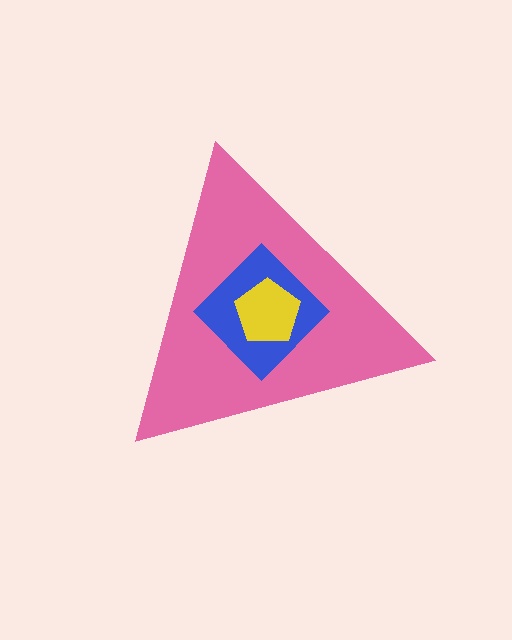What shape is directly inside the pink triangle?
The blue diamond.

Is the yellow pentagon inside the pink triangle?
Yes.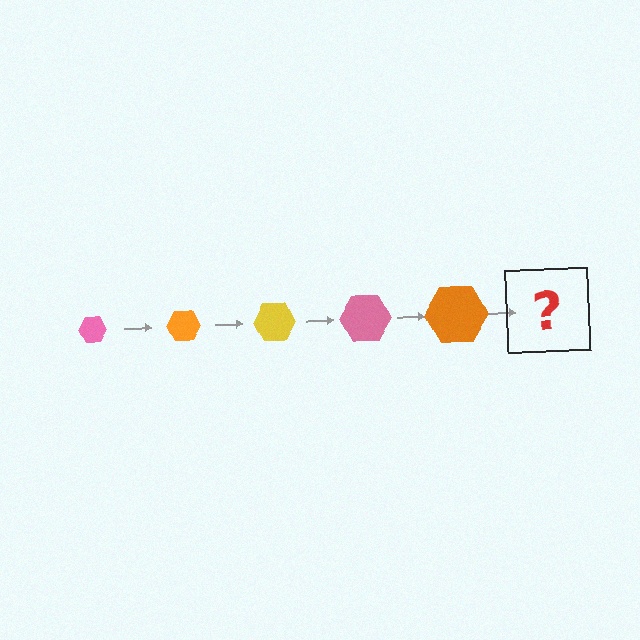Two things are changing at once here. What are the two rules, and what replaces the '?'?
The two rules are that the hexagon grows larger each step and the color cycles through pink, orange, and yellow. The '?' should be a yellow hexagon, larger than the previous one.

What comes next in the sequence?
The next element should be a yellow hexagon, larger than the previous one.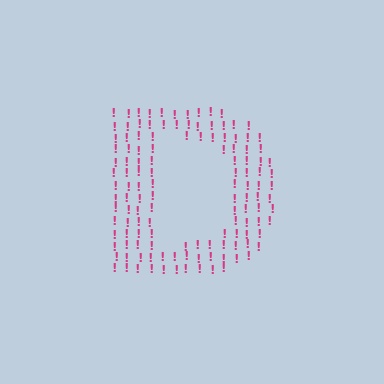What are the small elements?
The small elements are exclamation marks.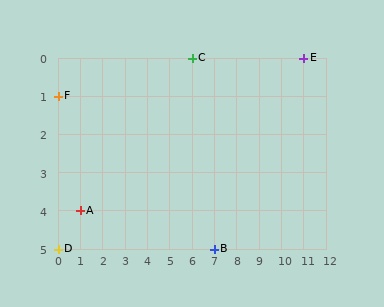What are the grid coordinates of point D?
Point D is at grid coordinates (0, 5).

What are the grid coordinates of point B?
Point B is at grid coordinates (7, 5).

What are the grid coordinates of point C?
Point C is at grid coordinates (6, 0).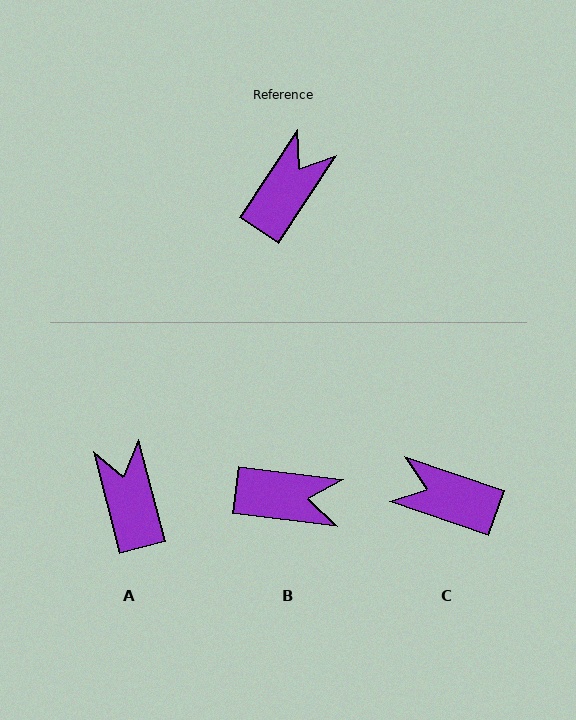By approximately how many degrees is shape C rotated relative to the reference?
Approximately 105 degrees counter-clockwise.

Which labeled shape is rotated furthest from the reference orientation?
C, about 105 degrees away.